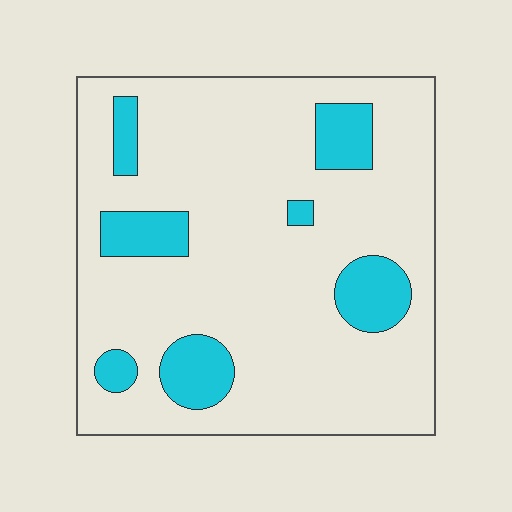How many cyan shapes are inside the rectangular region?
7.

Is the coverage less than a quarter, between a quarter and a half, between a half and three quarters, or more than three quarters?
Less than a quarter.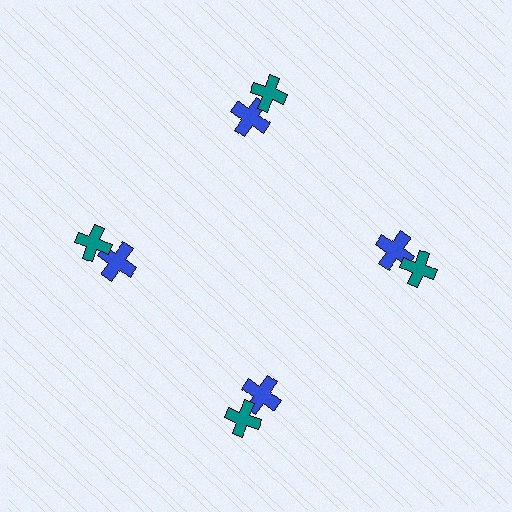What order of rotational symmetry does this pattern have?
This pattern has 4-fold rotational symmetry.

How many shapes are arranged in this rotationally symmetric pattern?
There are 8 shapes, arranged in 4 groups of 2.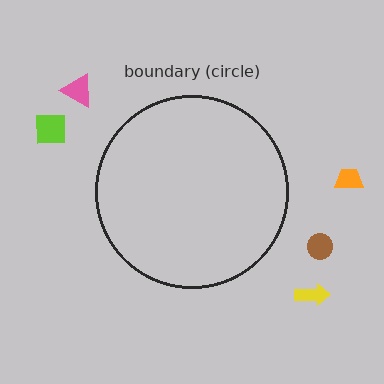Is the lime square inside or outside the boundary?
Outside.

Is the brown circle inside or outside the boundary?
Outside.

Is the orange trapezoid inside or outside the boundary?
Outside.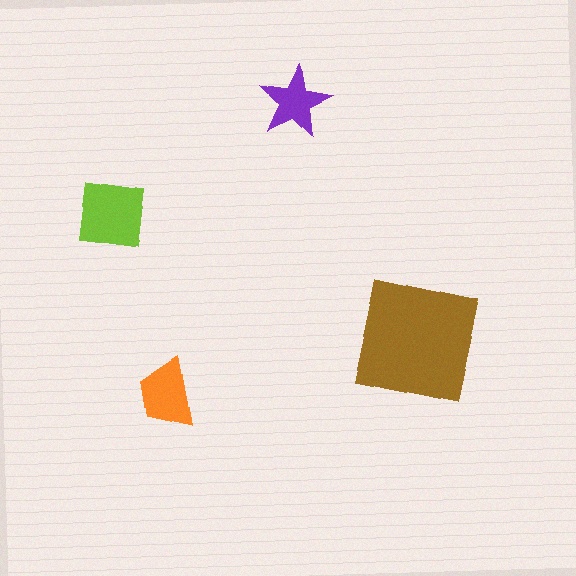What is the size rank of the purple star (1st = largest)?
4th.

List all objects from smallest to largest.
The purple star, the orange trapezoid, the lime square, the brown square.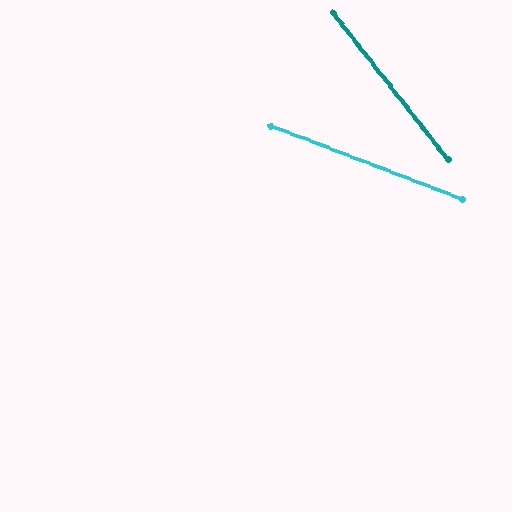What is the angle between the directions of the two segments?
Approximately 31 degrees.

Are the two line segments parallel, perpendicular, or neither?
Neither parallel nor perpendicular — they differ by about 31°.